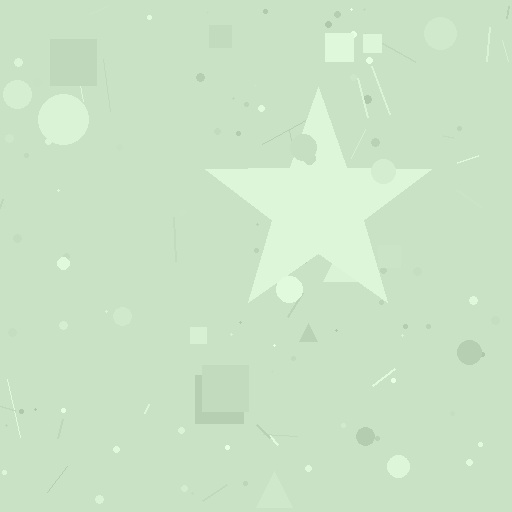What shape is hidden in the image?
A star is hidden in the image.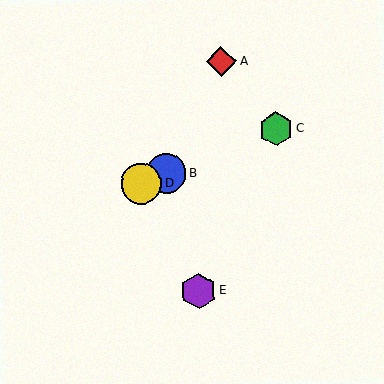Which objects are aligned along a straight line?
Objects B, C, D are aligned along a straight line.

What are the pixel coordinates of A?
Object A is at (221, 62).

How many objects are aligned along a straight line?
3 objects (B, C, D) are aligned along a straight line.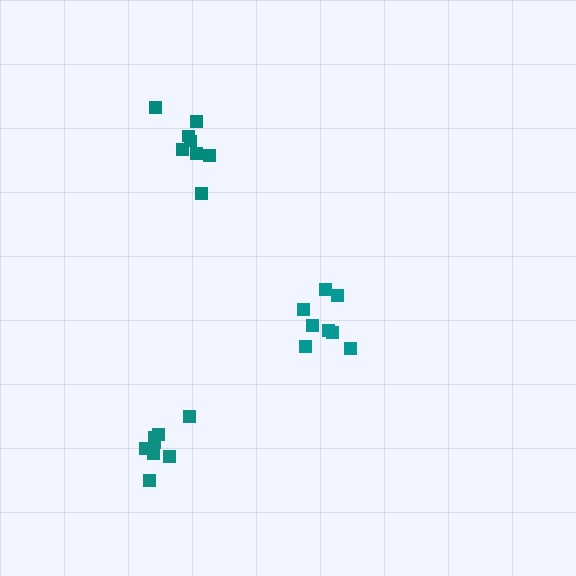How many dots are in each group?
Group 1: 8 dots, Group 2: 8 dots, Group 3: 8 dots (24 total).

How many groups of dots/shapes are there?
There are 3 groups.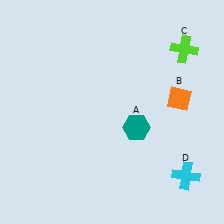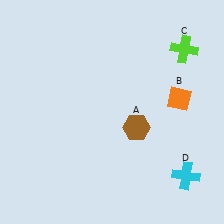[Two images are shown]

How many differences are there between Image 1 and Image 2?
There is 1 difference between the two images.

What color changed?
The hexagon (A) changed from teal in Image 1 to brown in Image 2.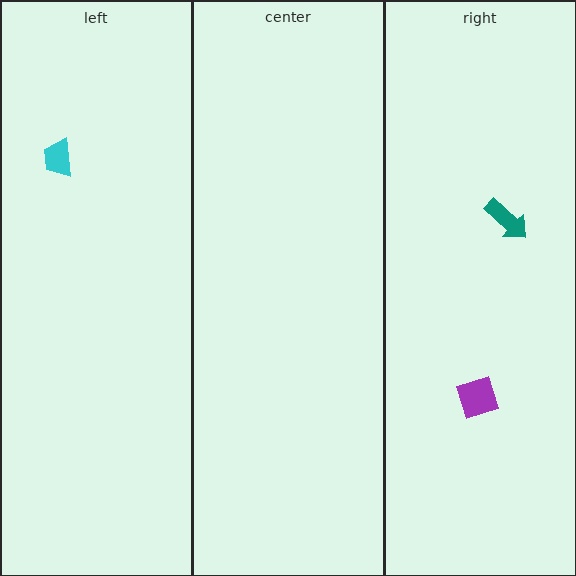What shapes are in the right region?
The purple diamond, the teal arrow.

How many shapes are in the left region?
1.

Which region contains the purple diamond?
The right region.